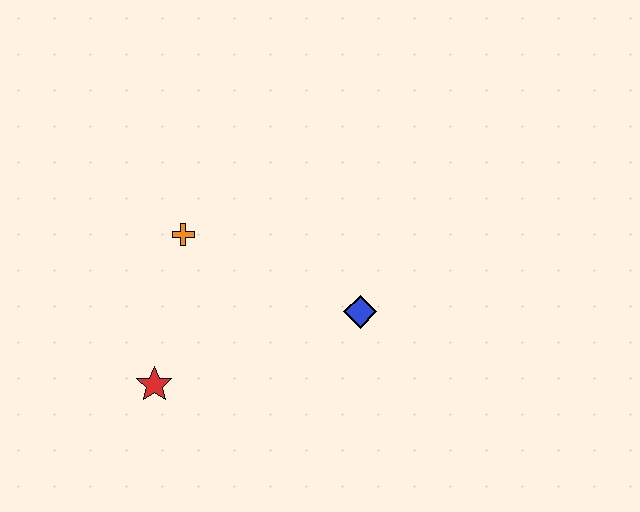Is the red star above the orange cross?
No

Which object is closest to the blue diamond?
The orange cross is closest to the blue diamond.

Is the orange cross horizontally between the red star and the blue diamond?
Yes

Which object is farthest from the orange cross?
The blue diamond is farthest from the orange cross.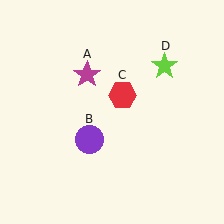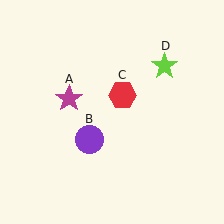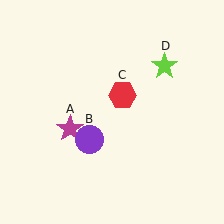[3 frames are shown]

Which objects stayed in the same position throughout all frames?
Purple circle (object B) and red hexagon (object C) and lime star (object D) remained stationary.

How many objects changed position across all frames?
1 object changed position: magenta star (object A).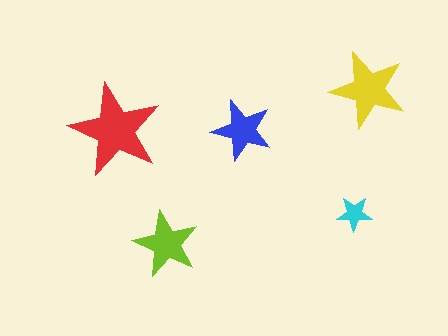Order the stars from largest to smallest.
the red one, the yellow one, the lime one, the blue one, the cyan one.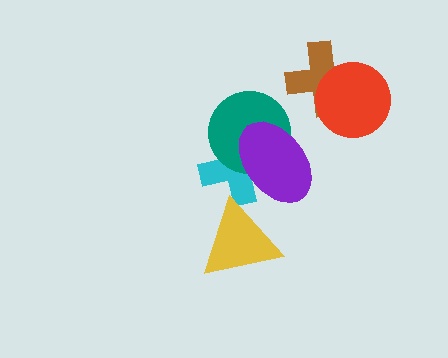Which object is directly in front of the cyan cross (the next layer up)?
The teal circle is directly in front of the cyan cross.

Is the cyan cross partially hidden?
Yes, it is partially covered by another shape.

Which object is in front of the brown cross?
The red circle is in front of the brown cross.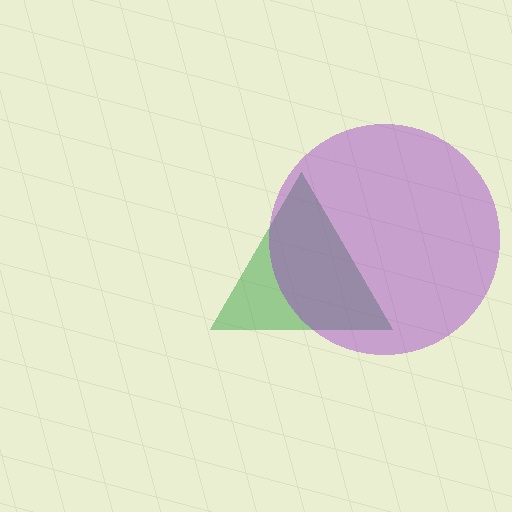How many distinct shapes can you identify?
There are 2 distinct shapes: a green triangle, a purple circle.